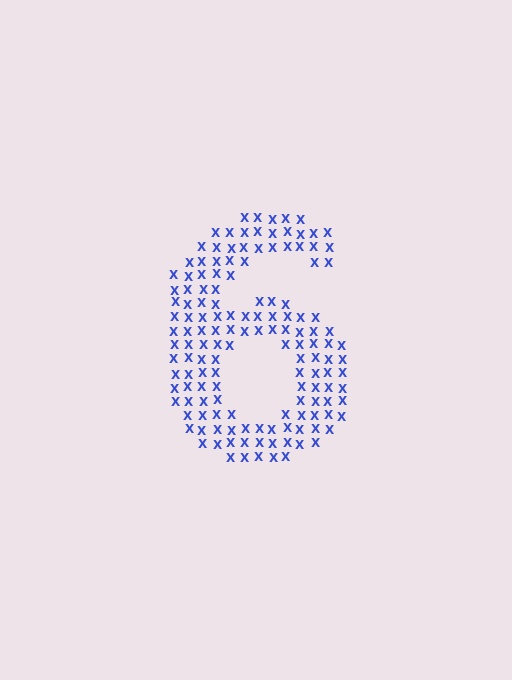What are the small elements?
The small elements are letter X's.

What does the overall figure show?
The overall figure shows the digit 6.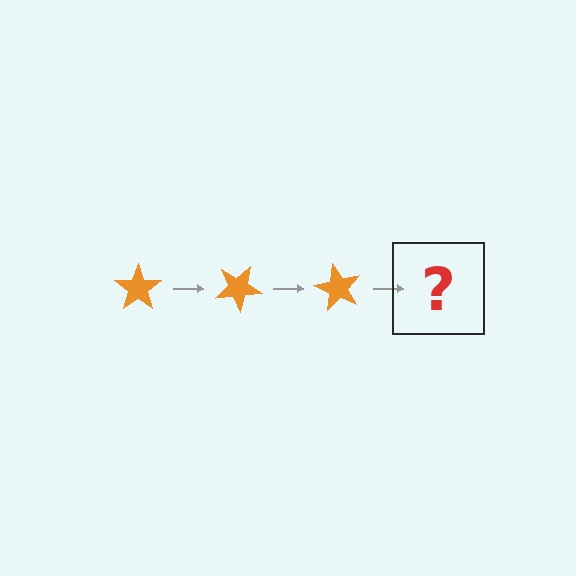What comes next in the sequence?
The next element should be an orange star rotated 90 degrees.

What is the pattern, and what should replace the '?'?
The pattern is that the star rotates 30 degrees each step. The '?' should be an orange star rotated 90 degrees.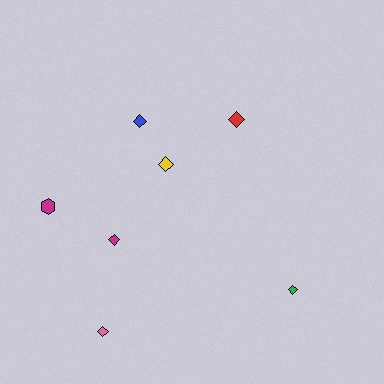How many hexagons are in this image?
There is 1 hexagon.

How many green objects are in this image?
There is 1 green object.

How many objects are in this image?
There are 7 objects.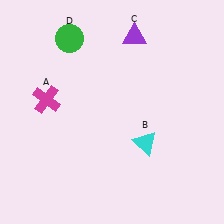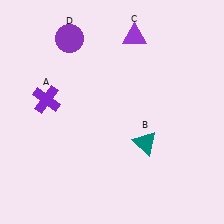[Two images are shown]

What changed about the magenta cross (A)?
In Image 1, A is magenta. In Image 2, it changed to purple.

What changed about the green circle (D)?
In Image 1, D is green. In Image 2, it changed to purple.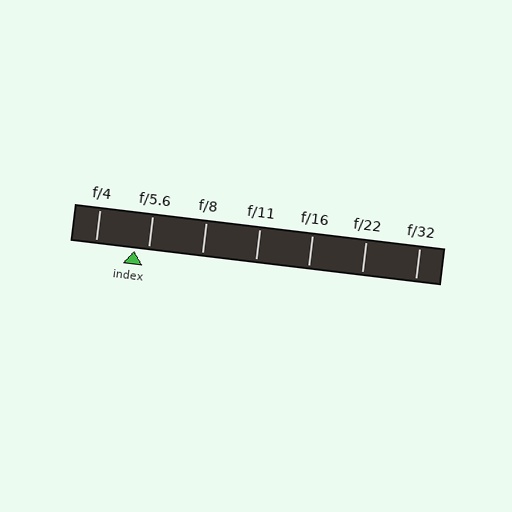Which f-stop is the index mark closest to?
The index mark is closest to f/5.6.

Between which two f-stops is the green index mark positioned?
The index mark is between f/4 and f/5.6.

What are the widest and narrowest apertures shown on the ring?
The widest aperture shown is f/4 and the narrowest is f/32.